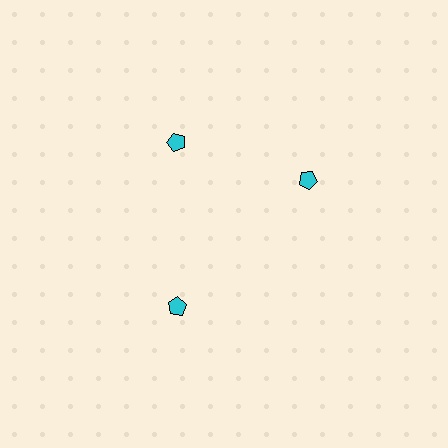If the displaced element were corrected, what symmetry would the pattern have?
It would have 3-fold rotational symmetry — the pattern would map onto itself every 120 degrees.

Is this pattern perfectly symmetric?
No. The 3 cyan pentagons are arranged in a ring, but one element near the 3 o'clock position is rotated out of alignment along the ring, breaking the 3-fold rotational symmetry.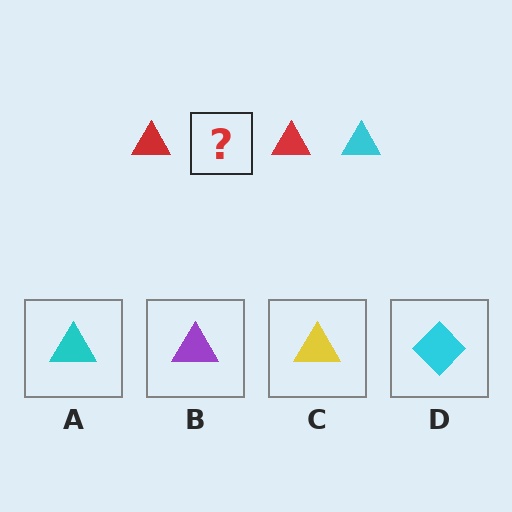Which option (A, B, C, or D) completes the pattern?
A.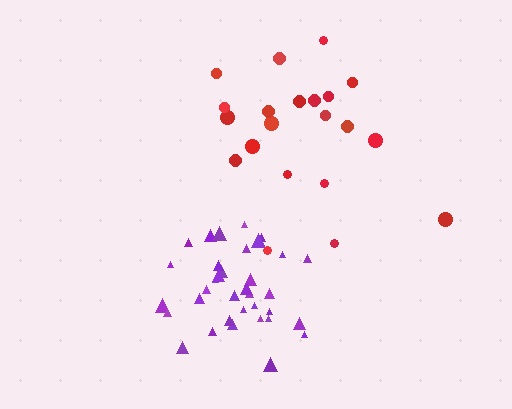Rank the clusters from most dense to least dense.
purple, red.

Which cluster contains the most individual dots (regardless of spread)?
Purple (35).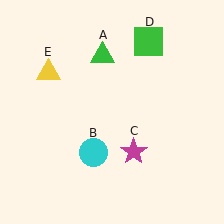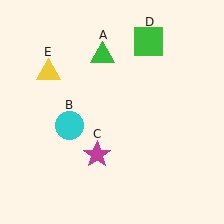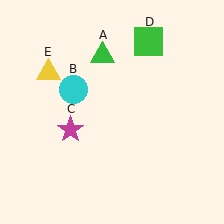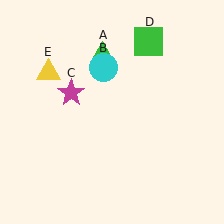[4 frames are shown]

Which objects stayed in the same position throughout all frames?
Green triangle (object A) and green square (object D) and yellow triangle (object E) remained stationary.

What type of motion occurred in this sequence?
The cyan circle (object B), magenta star (object C) rotated clockwise around the center of the scene.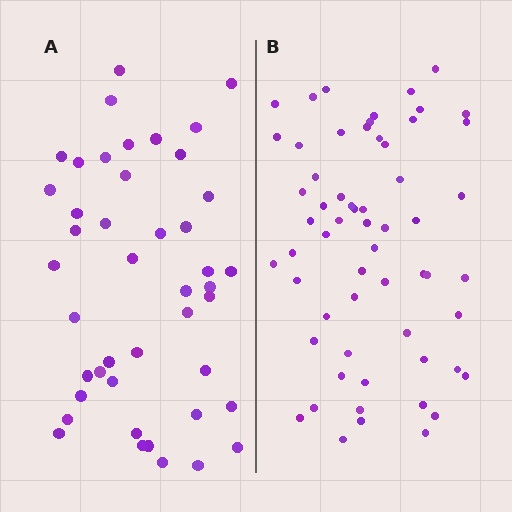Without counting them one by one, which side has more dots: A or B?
Region B (the right region) has more dots.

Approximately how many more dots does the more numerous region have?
Region B has approximately 15 more dots than region A.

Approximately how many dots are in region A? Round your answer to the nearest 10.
About 40 dots. (The exact count is 44, which rounds to 40.)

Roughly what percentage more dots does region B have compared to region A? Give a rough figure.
About 35% more.